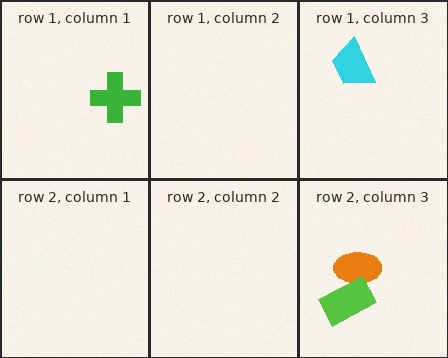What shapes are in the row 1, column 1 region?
The green cross.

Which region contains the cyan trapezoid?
The row 1, column 3 region.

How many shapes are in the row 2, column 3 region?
2.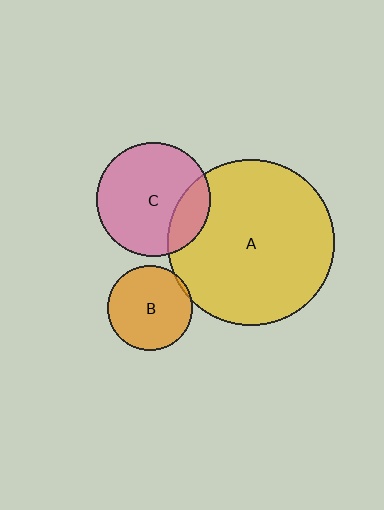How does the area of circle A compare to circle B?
Approximately 3.9 times.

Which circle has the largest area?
Circle A (yellow).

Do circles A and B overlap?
Yes.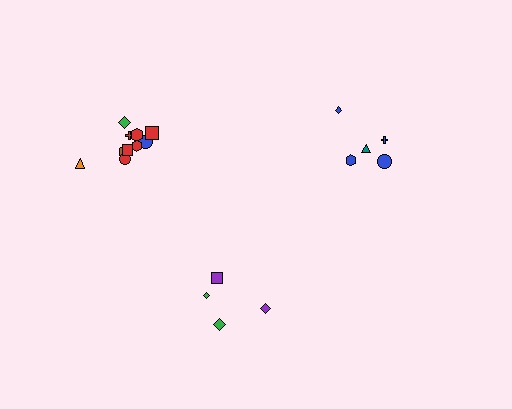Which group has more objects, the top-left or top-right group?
The top-left group.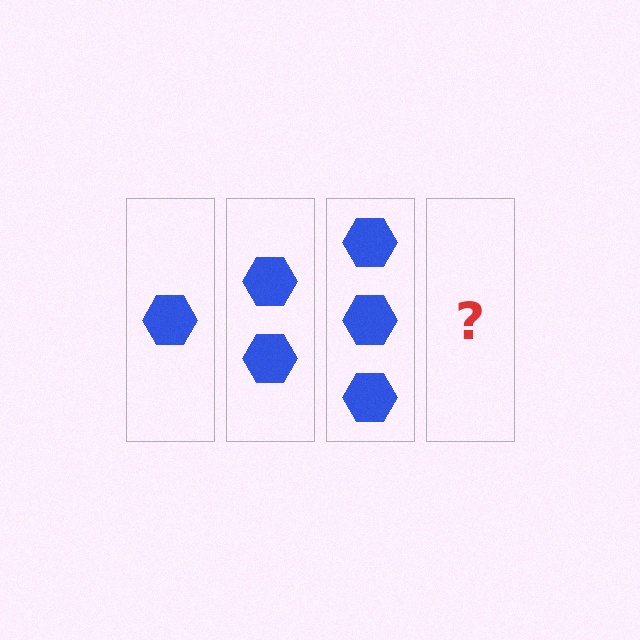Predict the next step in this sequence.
The next step is 4 hexagons.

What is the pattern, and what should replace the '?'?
The pattern is that each step adds one more hexagon. The '?' should be 4 hexagons.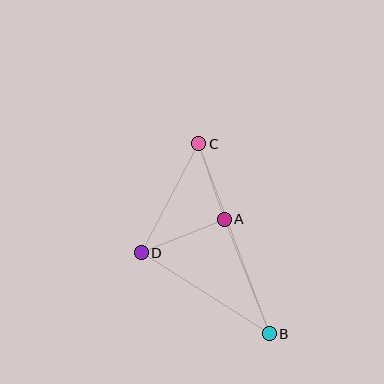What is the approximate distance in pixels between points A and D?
The distance between A and D is approximately 90 pixels.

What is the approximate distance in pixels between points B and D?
The distance between B and D is approximately 152 pixels.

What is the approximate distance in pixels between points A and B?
The distance between A and B is approximately 123 pixels.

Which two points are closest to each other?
Points A and C are closest to each other.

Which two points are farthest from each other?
Points B and C are farthest from each other.